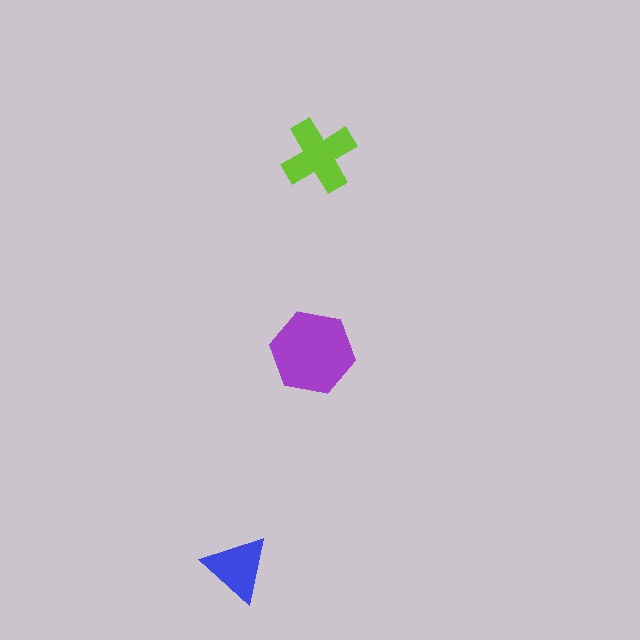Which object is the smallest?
The blue triangle.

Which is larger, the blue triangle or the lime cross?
The lime cross.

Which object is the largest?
The purple hexagon.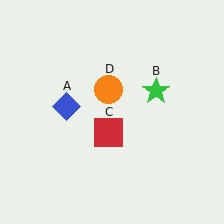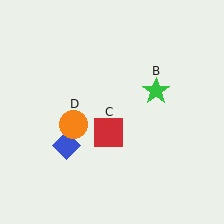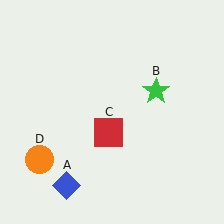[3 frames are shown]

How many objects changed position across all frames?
2 objects changed position: blue diamond (object A), orange circle (object D).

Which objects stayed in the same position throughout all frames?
Green star (object B) and red square (object C) remained stationary.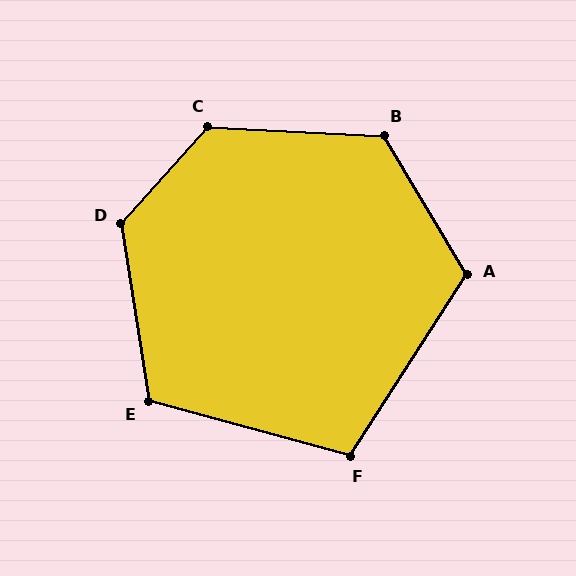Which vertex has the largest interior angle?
C, at approximately 129 degrees.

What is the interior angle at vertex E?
Approximately 114 degrees (obtuse).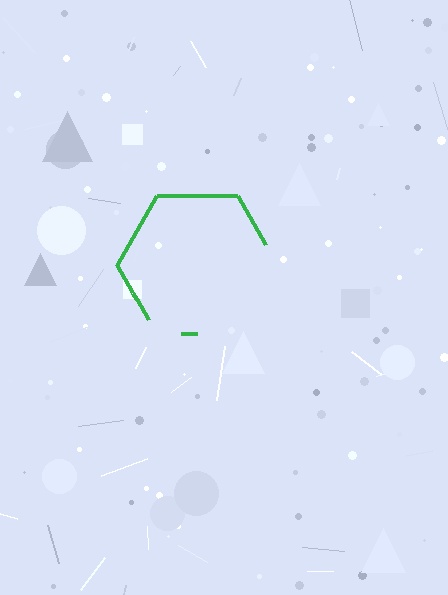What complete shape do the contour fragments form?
The contour fragments form a hexagon.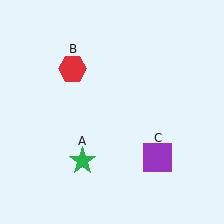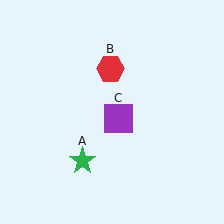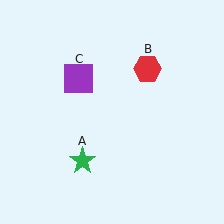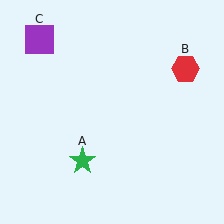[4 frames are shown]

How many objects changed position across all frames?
2 objects changed position: red hexagon (object B), purple square (object C).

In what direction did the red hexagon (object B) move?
The red hexagon (object B) moved right.